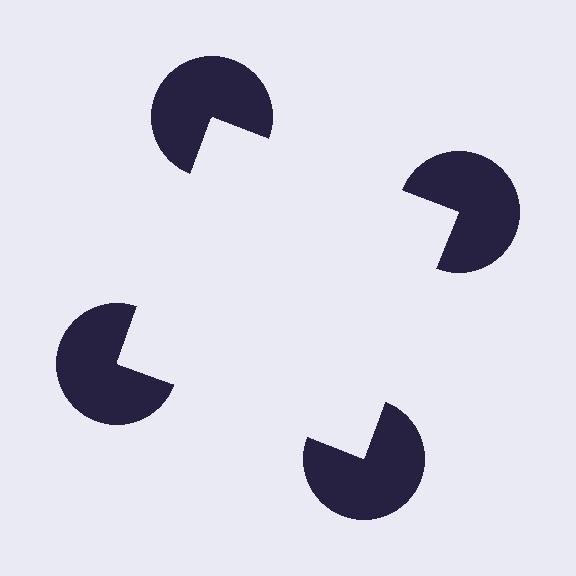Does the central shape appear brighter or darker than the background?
It typically appears slightly brighter than the background, even though no actual brightness change is drawn.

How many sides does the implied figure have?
4 sides.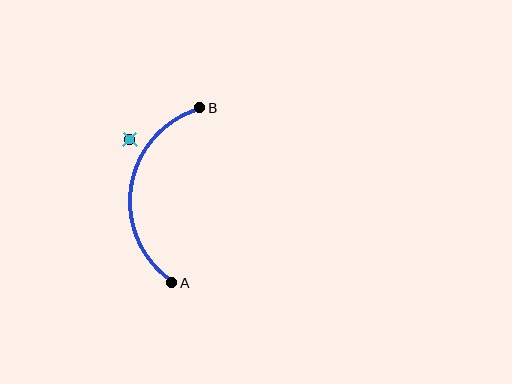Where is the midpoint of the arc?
The arc midpoint is the point on the curve farthest from the straight line joining A and B. It sits to the left of that line.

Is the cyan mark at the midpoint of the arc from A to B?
No — the cyan mark does not lie on the arc at all. It sits slightly outside the curve.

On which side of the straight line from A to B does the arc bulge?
The arc bulges to the left of the straight line connecting A and B.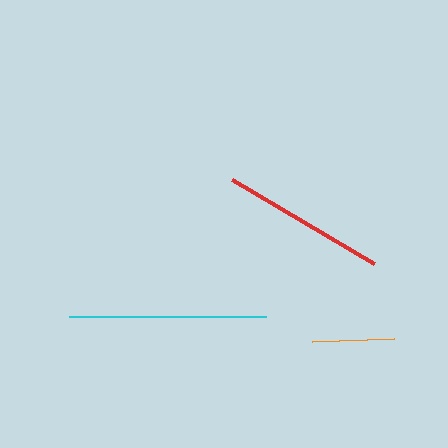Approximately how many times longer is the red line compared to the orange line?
The red line is approximately 2.0 times the length of the orange line.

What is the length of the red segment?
The red segment is approximately 165 pixels long.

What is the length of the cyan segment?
The cyan segment is approximately 197 pixels long.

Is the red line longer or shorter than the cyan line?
The cyan line is longer than the red line.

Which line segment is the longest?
The cyan line is the longest at approximately 197 pixels.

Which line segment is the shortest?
The orange line is the shortest at approximately 82 pixels.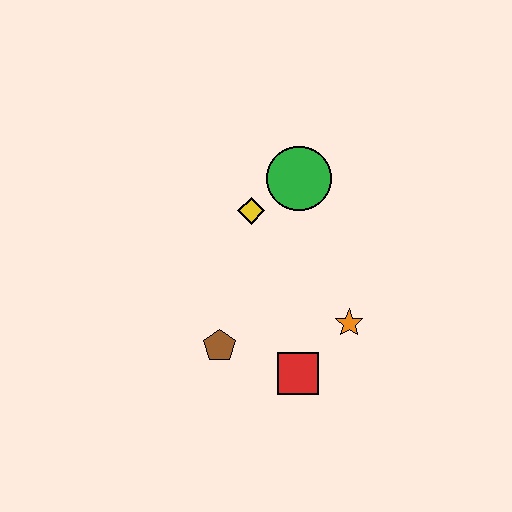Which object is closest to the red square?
The orange star is closest to the red square.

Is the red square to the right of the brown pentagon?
Yes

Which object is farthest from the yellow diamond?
The red square is farthest from the yellow diamond.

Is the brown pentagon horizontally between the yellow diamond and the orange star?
No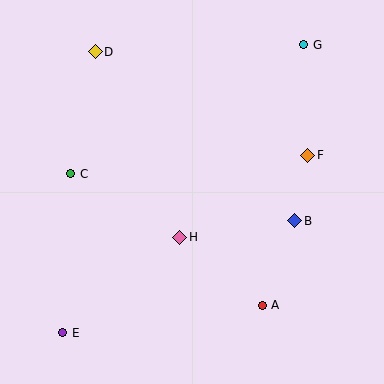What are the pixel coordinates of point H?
Point H is at (180, 237).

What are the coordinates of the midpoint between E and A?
The midpoint between E and A is at (162, 319).